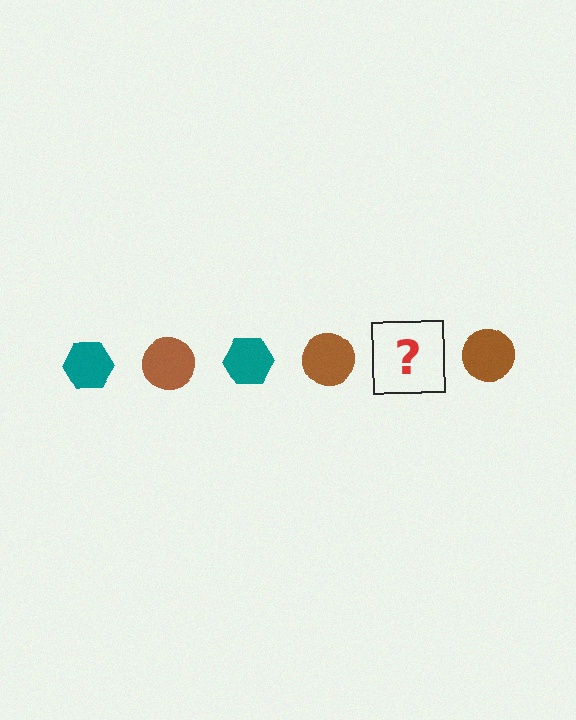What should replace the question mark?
The question mark should be replaced with a teal hexagon.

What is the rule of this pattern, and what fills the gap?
The rule is that the pattern alternates between teal hexagon and brown circle. The gap should be filled with a teal hexagon.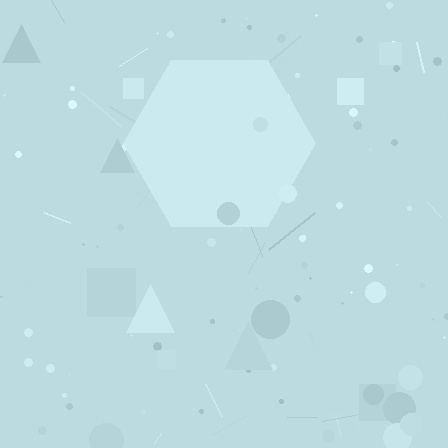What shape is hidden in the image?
A hexagon is hidden in the image.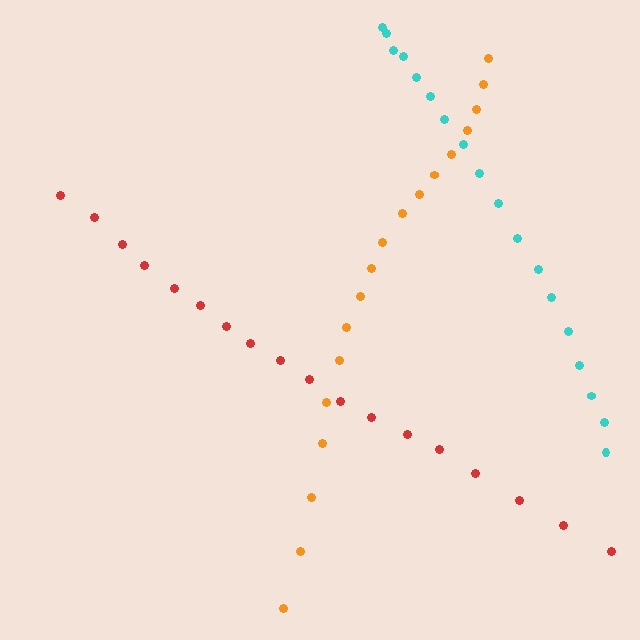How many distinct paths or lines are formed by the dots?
There are 3 distinct paths.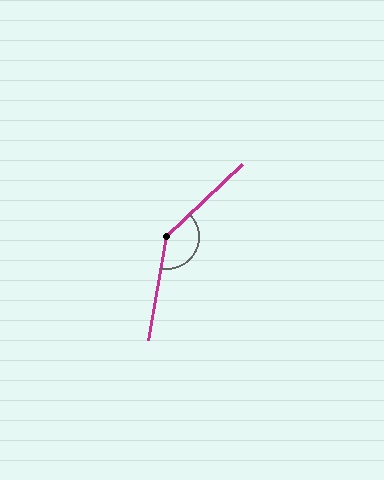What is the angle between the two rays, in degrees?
Approximately 143 degrees.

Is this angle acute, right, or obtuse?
It is obtuse.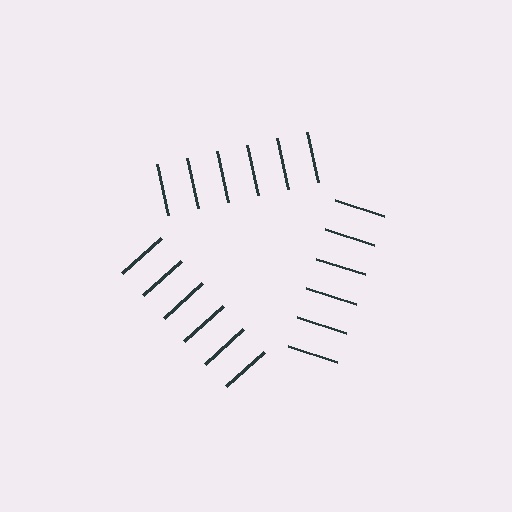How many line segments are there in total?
18 — 6 along each of the 3 edges.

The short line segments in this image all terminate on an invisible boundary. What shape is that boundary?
An illusory triangle — the line segments terminate on its edges but no continuous stroke is drawn.